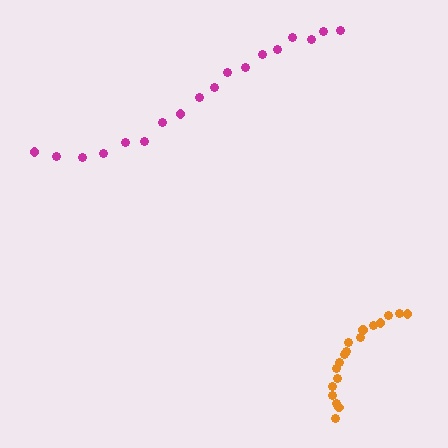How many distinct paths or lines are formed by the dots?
There are 2 distinct paths.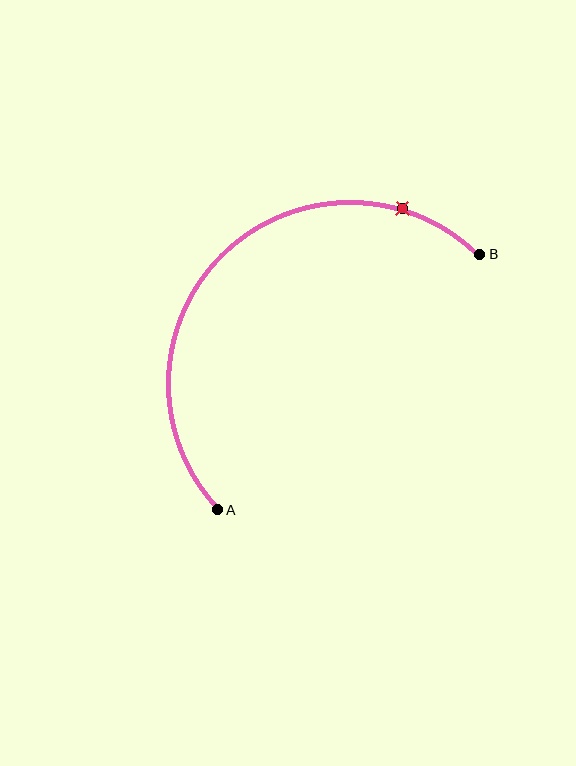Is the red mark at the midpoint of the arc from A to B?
No. The red mark lies on the arc but is closer to endpoint B. The arc midpoint would be at the point on the curve equidistant along the arc from both A and B.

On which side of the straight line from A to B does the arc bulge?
The arc bulges above and to the left of the straight line connecting A and B.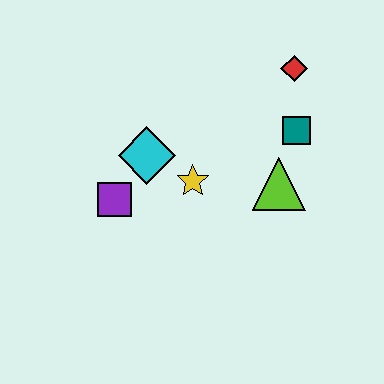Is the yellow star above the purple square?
Yes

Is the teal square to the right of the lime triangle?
Yes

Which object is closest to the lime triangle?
The teal square is closest to the lime triangle.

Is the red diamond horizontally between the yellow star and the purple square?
No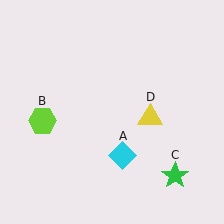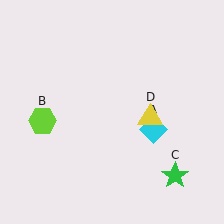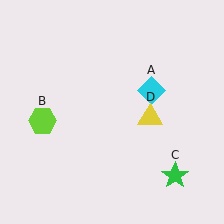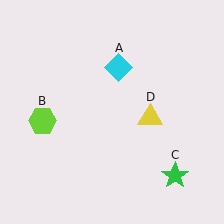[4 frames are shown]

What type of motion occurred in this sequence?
The cyan diamond (object A) rotated counterclockwise around the center of the scene.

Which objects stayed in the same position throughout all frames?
Lime hexagon (object B) and green star (object C) and yellow triangle (object D) remained stationary.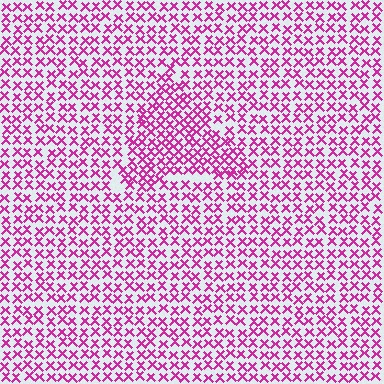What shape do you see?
I see a triangle.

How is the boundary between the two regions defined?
The boundary is defined by a change in element density (approximately 1.5x ratio). All elements are the same color, size, and shape.